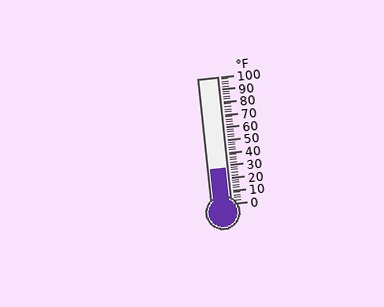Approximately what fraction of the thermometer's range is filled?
The thermometer is filled to approximately 30% of its range.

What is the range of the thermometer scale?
The thermometer scale ranges from 0°F to 100°F.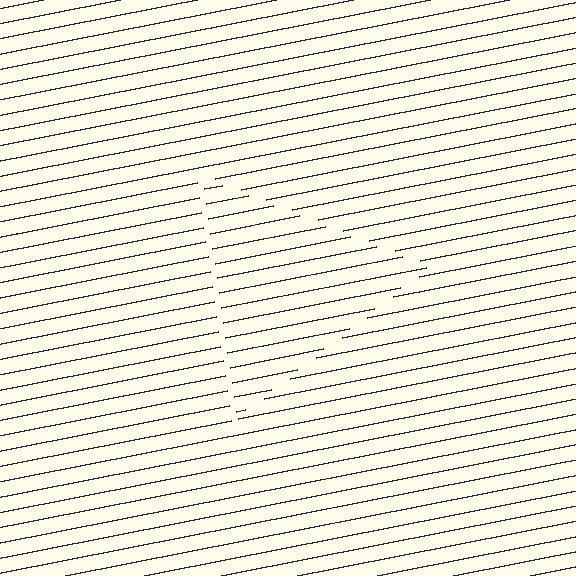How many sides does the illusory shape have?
3 sides — the line-ends trace a triangle.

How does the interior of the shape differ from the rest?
The interior of the shape contains the same grating, shifted by half a period — the contour is defined by the phase discontinuity where line-ends from the inner and outer gratings abut.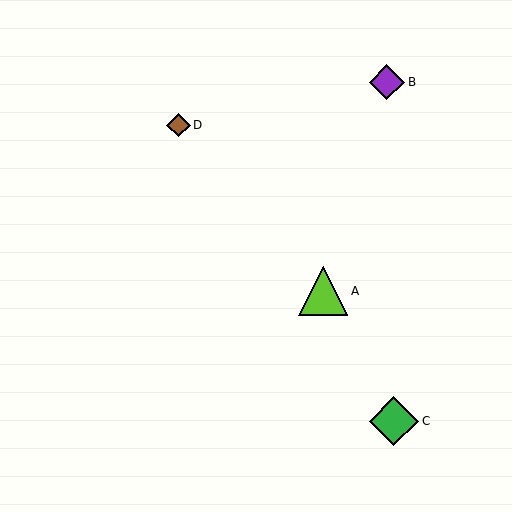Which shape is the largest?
The green diamond (labeled C) is the largest.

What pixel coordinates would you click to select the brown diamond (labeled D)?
Click at (178, 125) to select the brown diamond D.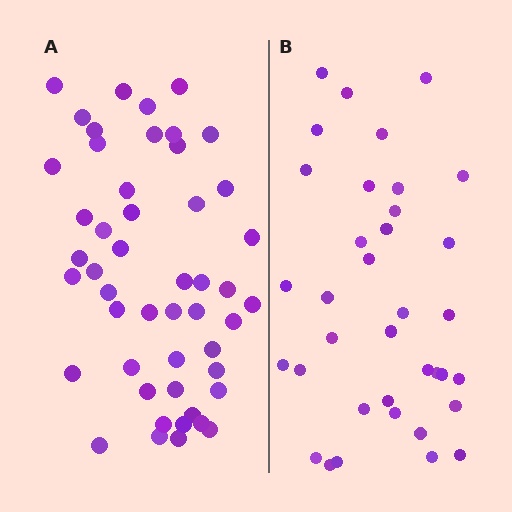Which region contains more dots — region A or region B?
Region A (the left region) has more dots.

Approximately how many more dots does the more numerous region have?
Region A has approximately 15 more dots than region B.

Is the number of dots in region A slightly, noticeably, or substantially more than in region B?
Region A has noticeably more, but not dramatically so. The ratio is roughly 1.4 to 1.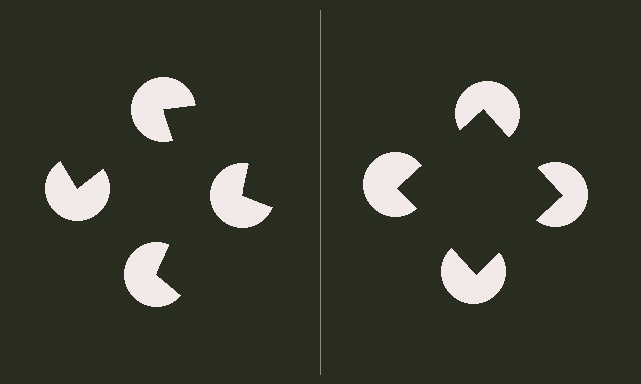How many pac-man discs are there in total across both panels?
8 — 4 on each side.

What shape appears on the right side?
An illusory square.